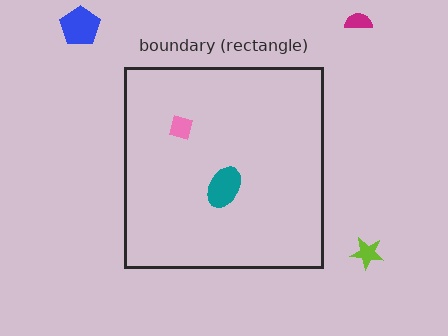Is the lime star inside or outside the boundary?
Outside.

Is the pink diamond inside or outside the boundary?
Inside.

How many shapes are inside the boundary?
2 inside, 3 outside.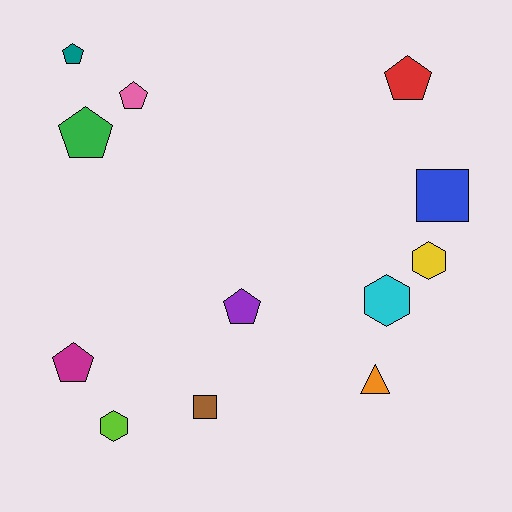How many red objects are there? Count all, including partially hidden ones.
There is 1 red object.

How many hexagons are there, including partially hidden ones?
There are 3 hexagons.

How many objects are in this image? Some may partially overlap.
There are 12 objects.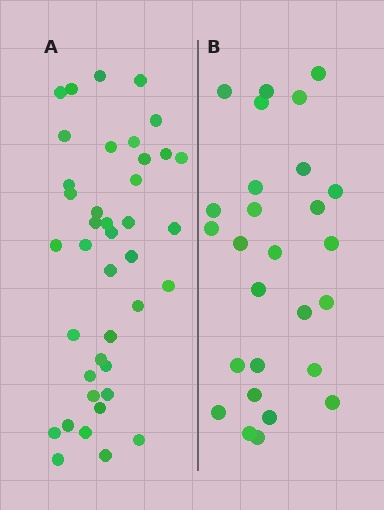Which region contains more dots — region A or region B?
Region A (the left region) has more dots.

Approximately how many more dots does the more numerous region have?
Region A has approximately 15 more dots than region B.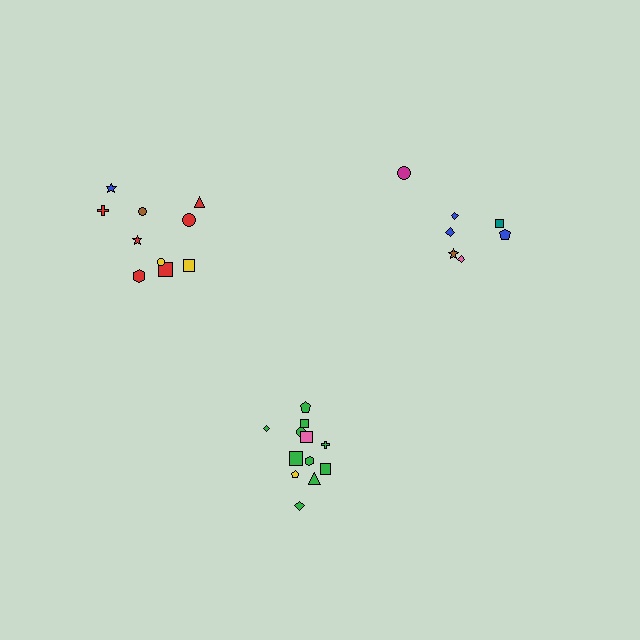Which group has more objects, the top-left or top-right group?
The top-left group.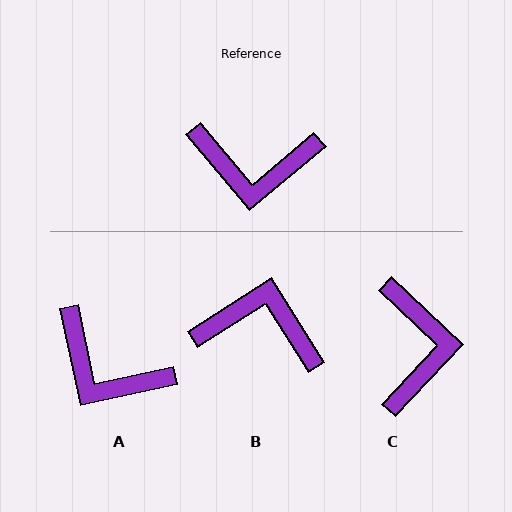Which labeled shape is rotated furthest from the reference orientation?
B, about 172 degrees away.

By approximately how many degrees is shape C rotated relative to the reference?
Approximately 97 degrees counter-clockwise.